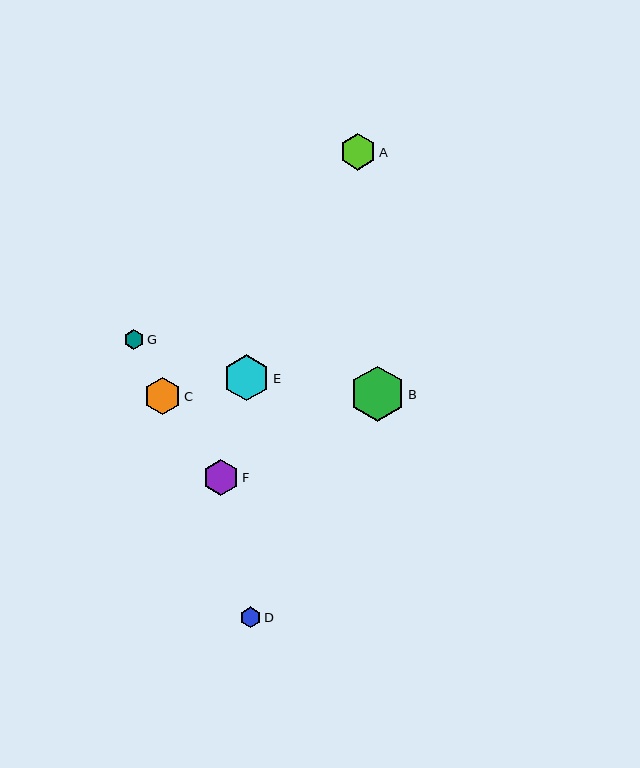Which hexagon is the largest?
Hexagon B is the largest with a size of approximately 56 pixels.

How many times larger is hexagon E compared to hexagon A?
Hexagon E is approximately 1.3 times the size of hexagon A.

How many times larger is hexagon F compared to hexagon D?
Hexagon F is approximately 1.7 times the size of hexagon D.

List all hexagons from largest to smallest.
From largest to smallest: B, E, C, F, A, D, G.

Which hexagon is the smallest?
Hexagon G is the smallest with a size of approximately 20 pixels.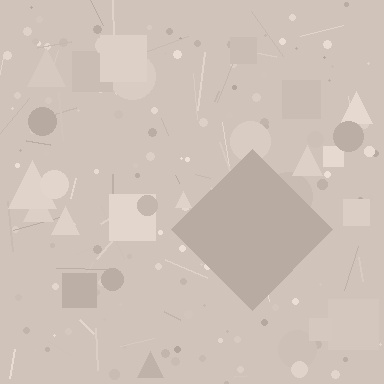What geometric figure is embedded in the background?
A diamond is embedded in the background.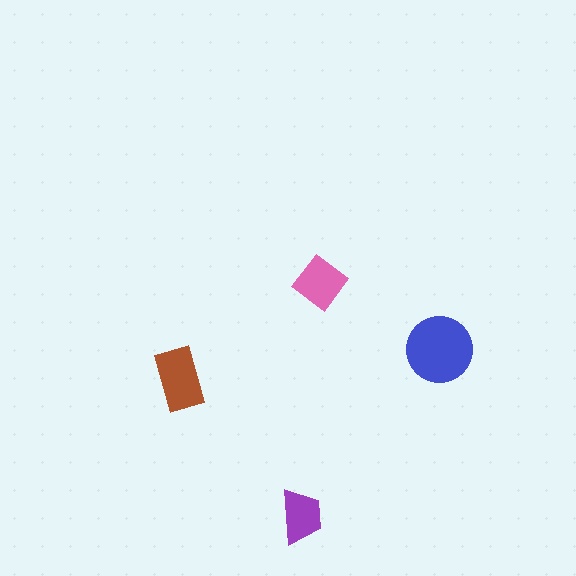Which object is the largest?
The blue circle.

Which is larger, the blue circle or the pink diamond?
The blue circle.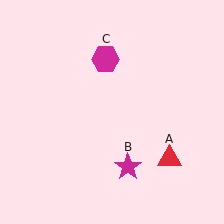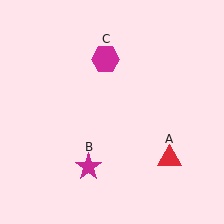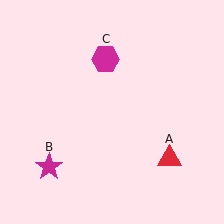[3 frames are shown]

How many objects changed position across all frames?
1 object changed position: magenta star (object B).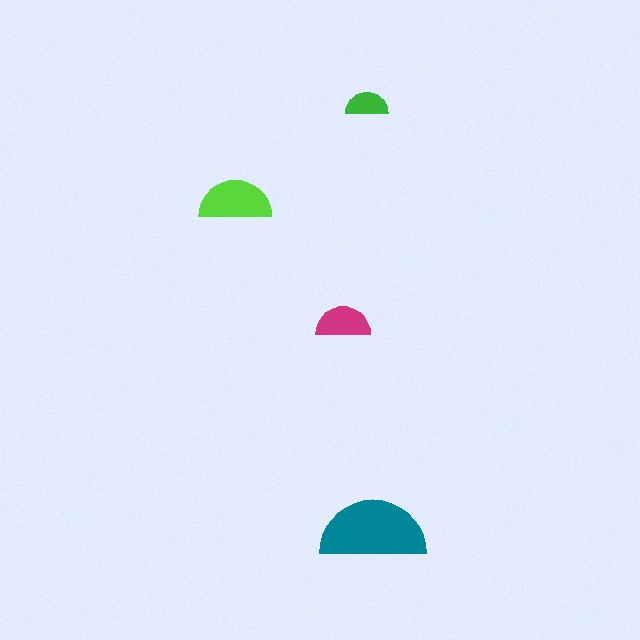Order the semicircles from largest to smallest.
the teal one, the lime one, the magenta one, the green one.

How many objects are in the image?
There are 4 objects in the image.